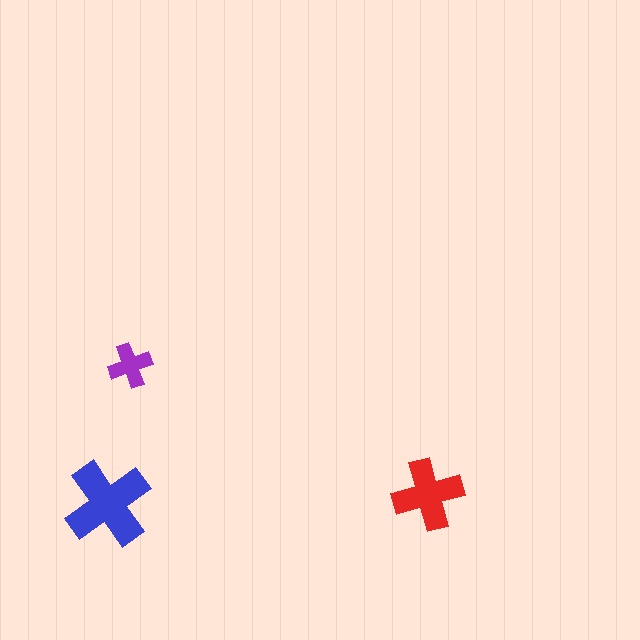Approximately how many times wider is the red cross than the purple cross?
About 1.5 times wider.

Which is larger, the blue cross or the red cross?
The blue one.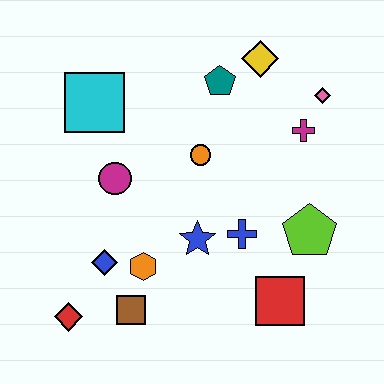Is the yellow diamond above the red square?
Yes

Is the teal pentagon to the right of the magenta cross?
No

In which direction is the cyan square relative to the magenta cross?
The cyan square is to the left of the magenta cross.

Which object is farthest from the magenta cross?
The red diamond is farthest from the magenta cross.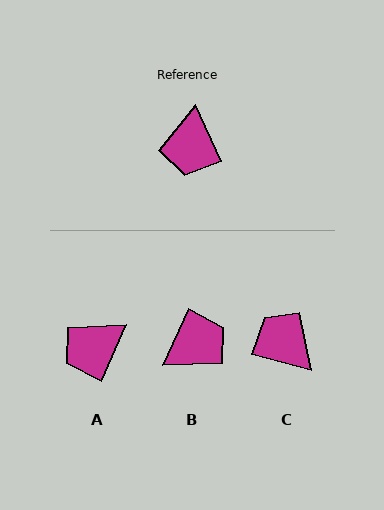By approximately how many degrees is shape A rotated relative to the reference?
Approximately 48 degrees clockwise.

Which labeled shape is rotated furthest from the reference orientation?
B, about 132 degrees away.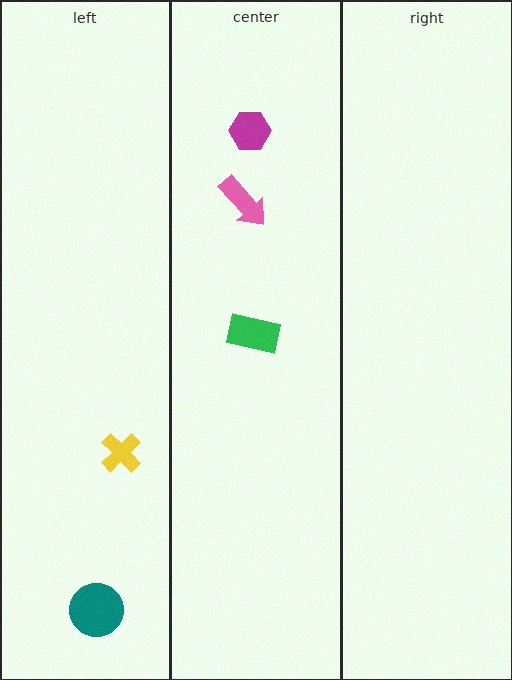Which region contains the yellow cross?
The left region.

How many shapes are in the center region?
3.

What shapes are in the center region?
The magenta hexagon, the green rectangle, the pink arrow.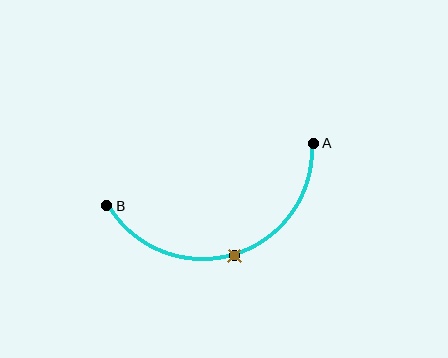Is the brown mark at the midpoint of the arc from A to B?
Yes. The brown mark lies on the arc at equal arc-length from both A and B — it is the arc midpoint.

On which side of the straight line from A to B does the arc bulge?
The arc bulges below the straight line connecting A and B.